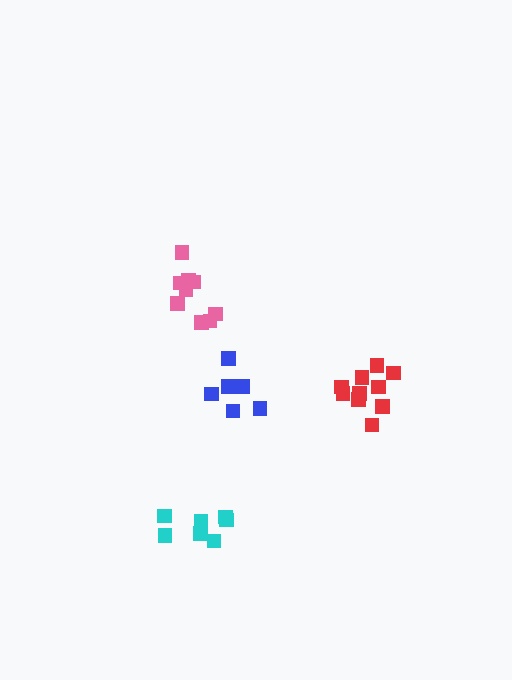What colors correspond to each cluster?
The clusters are colored: blue, cyan, pink, red.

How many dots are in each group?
Group 1: 6 dots, Group 2: 7 dots, Group 3: 9 dots, Group 4: 10 dots (32 total).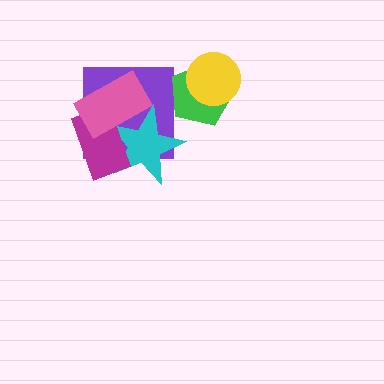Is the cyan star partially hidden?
Yes, it is partially covered by another shape.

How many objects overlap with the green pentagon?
1 object overlaps with the green pentagon.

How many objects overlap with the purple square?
3 objects overlap with the purple square.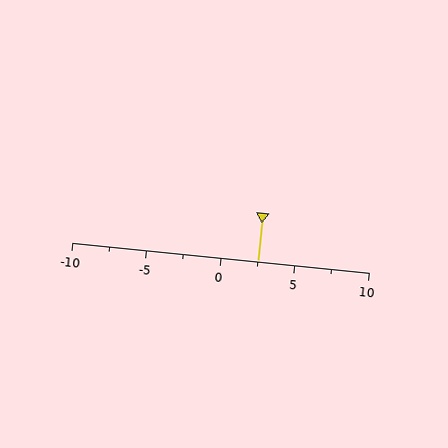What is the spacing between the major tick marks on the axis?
The major ticks are spaced 5 apart.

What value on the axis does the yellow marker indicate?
The marker indicates approximately 2.5.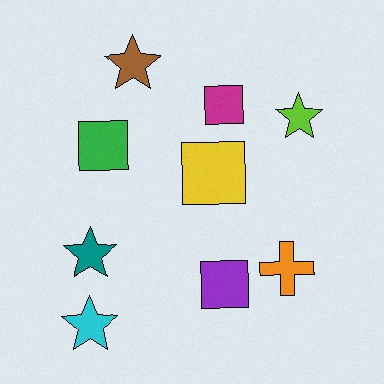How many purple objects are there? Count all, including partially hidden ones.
There is 1 purple object.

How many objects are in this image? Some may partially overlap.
There are 9 objects.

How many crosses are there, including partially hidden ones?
There is 1 cross.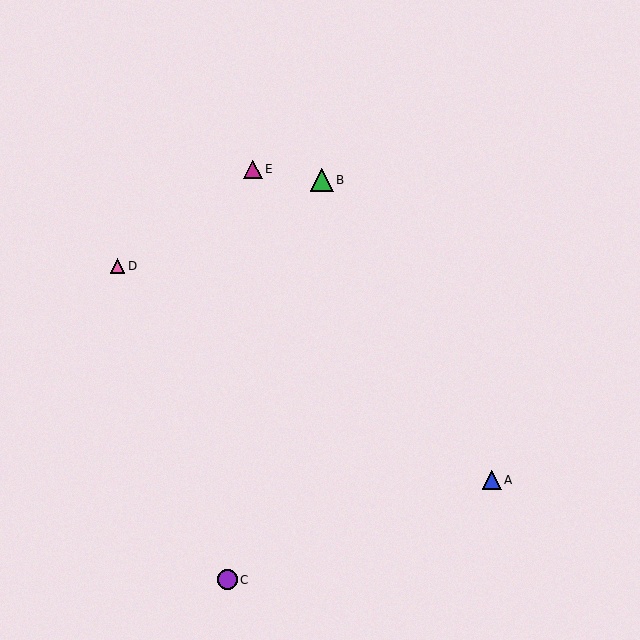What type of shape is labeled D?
Shape D is a pink triangle.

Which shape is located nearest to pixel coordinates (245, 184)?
The magenta triangle (labeled E) at (253, 170) is nearest to that location.